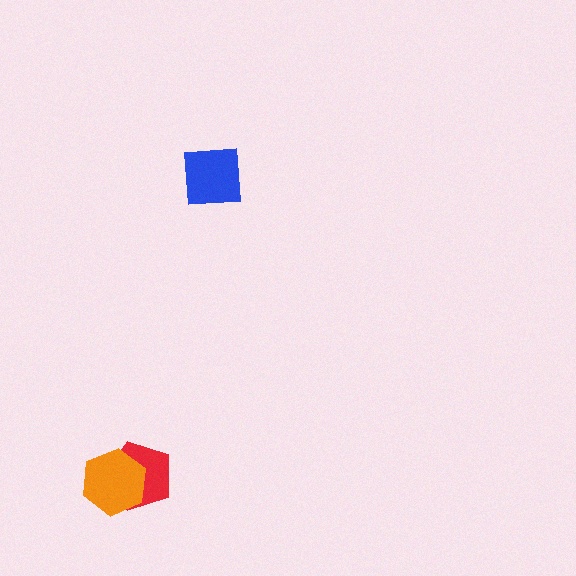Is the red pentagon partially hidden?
Yes, it is partially covered by another shape.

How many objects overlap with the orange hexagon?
1 object overlaps with the orange hexagon.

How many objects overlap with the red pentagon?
1 object overlaps with the red pentagon.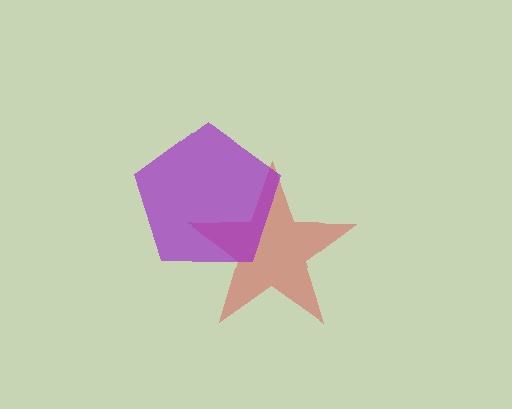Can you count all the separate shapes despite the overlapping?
Yes, there are 2 separate shapes.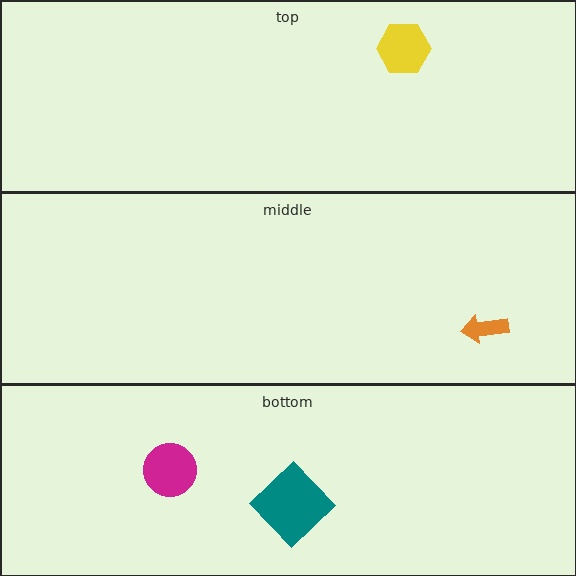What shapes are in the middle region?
The orange arrow.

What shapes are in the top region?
The yellow hexagon.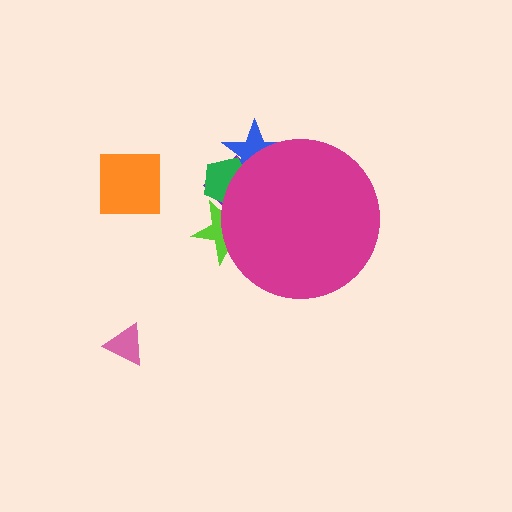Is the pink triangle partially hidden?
No, the pink triangle is fully visible.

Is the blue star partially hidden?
Yes, the blue star is partially hidden behind the magenta circle.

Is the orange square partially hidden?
No, the orange square is fully visible.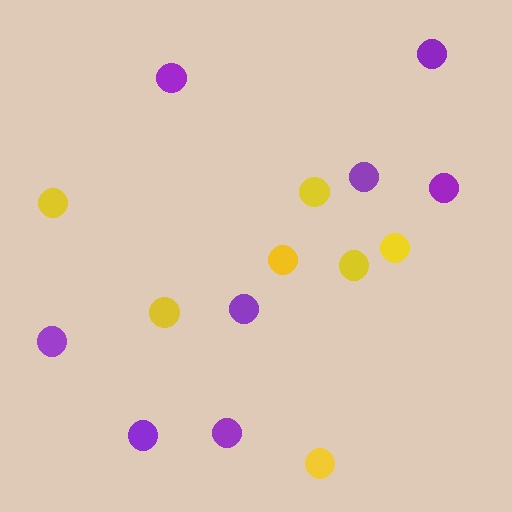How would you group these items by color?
There are 2 groups: one group of yellow circles (7) and one group of purple circles (8).